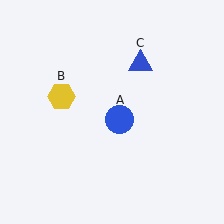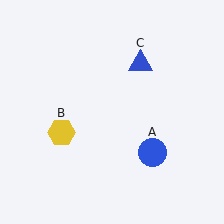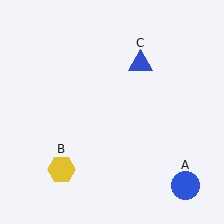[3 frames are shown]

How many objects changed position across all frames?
2 objects changed position: blue circle (object A), yellow hexagon (object B).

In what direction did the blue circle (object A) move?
The blue circle (object A) moved down and to the right.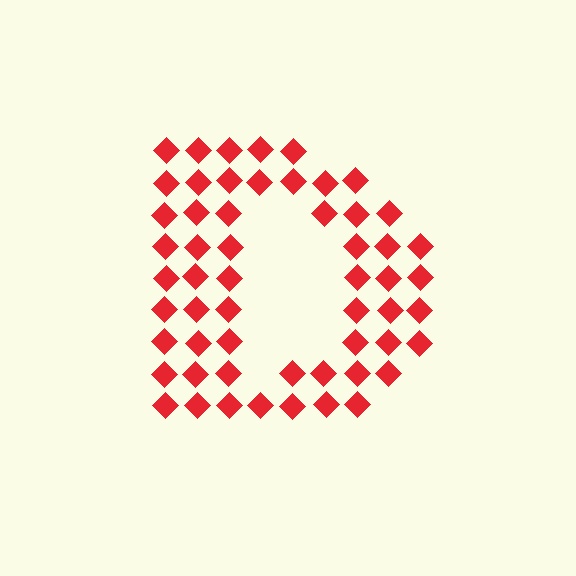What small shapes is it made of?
It is made of small diamonds.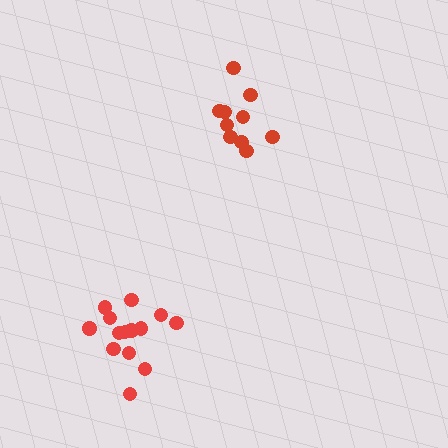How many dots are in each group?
Group 1: 10 dots, Group 2: 14 dots (24 total).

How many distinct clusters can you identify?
There are 2 distinct clusters.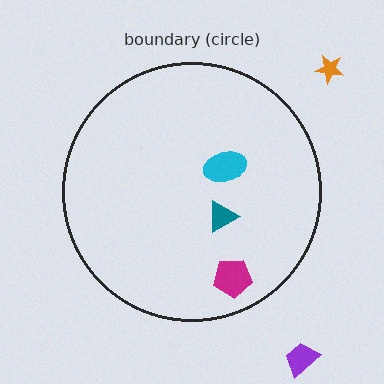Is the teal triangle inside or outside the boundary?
Inside.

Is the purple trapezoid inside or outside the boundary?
Outside.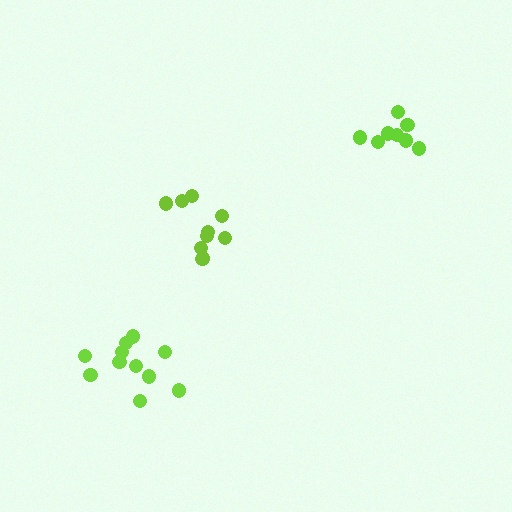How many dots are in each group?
Group 1: 10 dots, Group 2: 11 dots, Group 3: 8 dots (29 total).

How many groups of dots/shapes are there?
There are 3 groups.